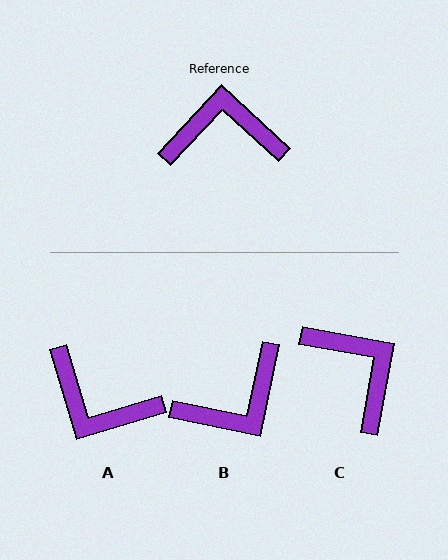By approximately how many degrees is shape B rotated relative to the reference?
Approximately 149 degrees clockwise.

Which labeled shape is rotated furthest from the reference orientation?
A, about 150 degrees away.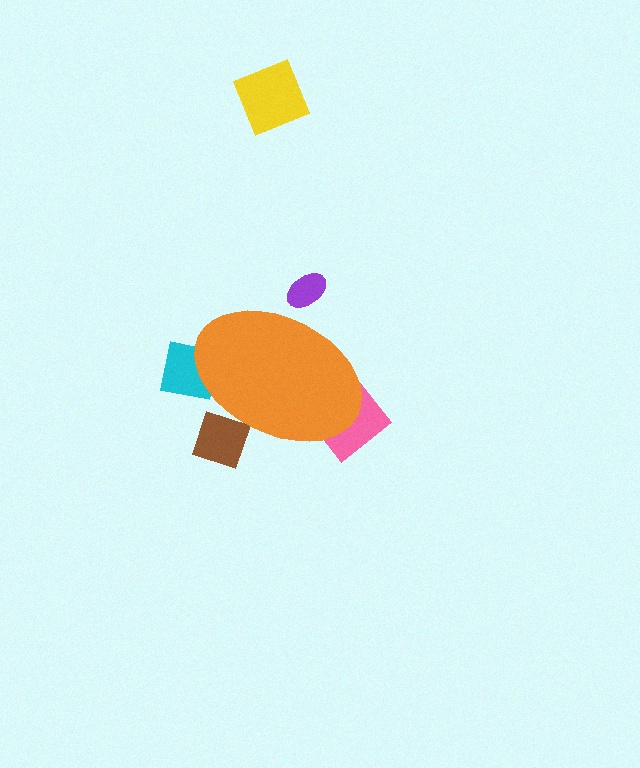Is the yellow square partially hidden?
No, the yellow square is fully visible.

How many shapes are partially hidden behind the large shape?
4 shapes are partially hidden.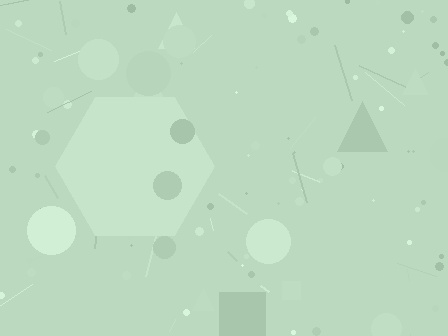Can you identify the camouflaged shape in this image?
The camouflaged shape is a hexagon.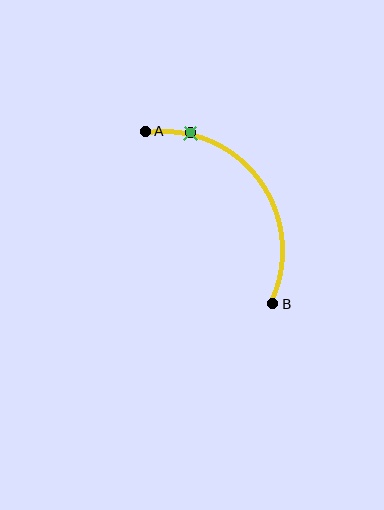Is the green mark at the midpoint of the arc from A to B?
No. The green mark lies on the arc but is closer to endpoint A. The arc midpoint would be at the point on the curve equidistant along the arc from both A and B.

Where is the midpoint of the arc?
The arc midpoint is the point on the curve farthest from the straight line joining A and B. It sits above and to the right of that line.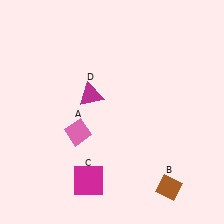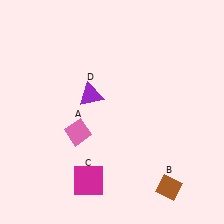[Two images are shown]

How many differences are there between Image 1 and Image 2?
There is 1 difference between the two images.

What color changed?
The triangle (D) changed from magenta in Image 1 to purple in Image 2.